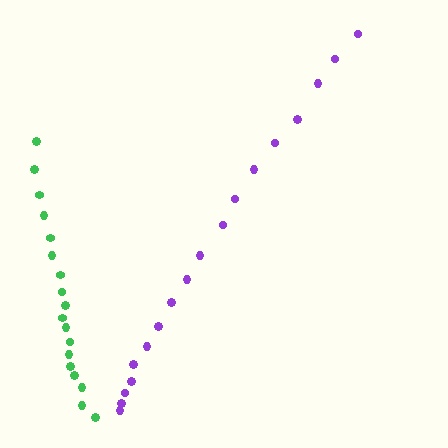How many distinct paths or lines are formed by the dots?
There are 2 distinct paths.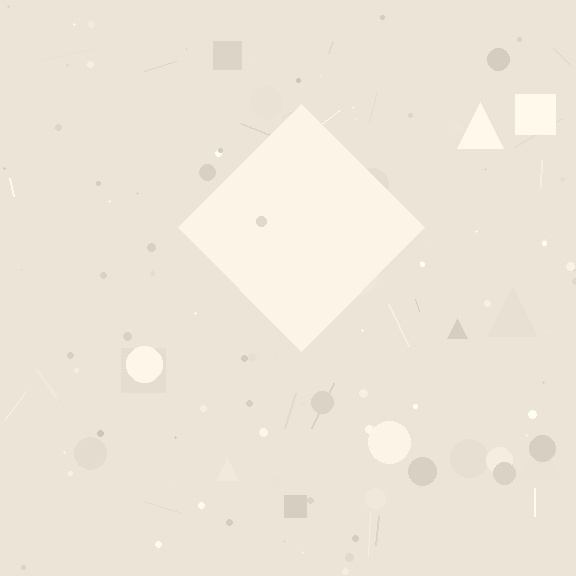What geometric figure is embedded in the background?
A diamond is embedded in the background.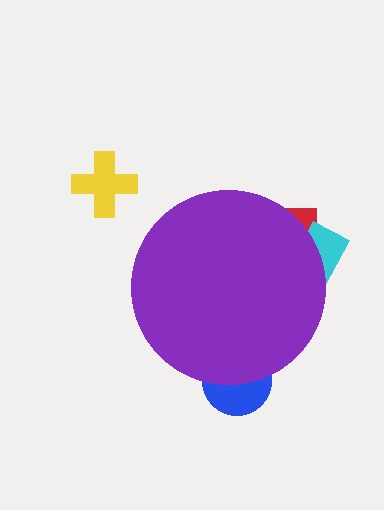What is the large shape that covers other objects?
A purple circle.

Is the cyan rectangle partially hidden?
Yes, the cyan rectangle is partially hidden behind the purple circle.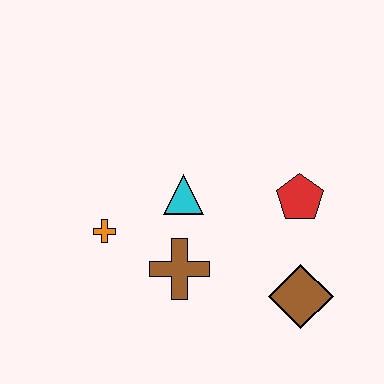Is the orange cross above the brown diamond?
Yes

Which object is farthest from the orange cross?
The brown diamond is farthest from the orange cross.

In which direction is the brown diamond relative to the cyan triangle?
The brown diamond is to the right of the cyan triangle.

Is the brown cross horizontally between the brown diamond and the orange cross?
Yes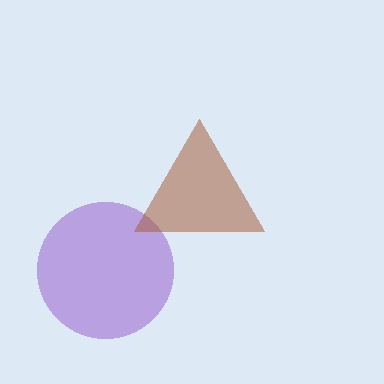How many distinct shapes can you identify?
There are 2 distinct shapes: a purple circle, a brown triangle.